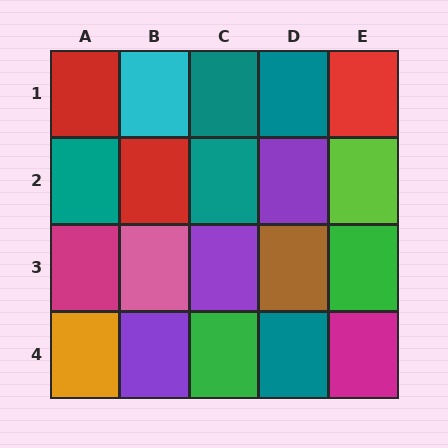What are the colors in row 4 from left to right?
Orange, purple, green, teal, magenta.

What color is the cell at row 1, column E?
Red.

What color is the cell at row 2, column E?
Lime.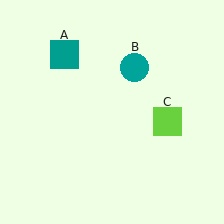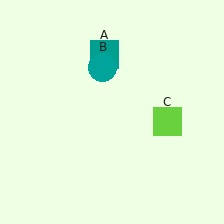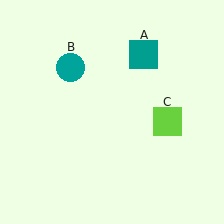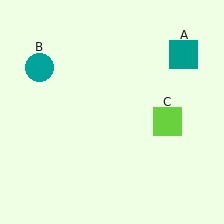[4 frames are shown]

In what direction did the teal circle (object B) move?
The teal circle (object B) moved left.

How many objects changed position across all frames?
2 objects changed position: teal square (object A), teal circle (object B).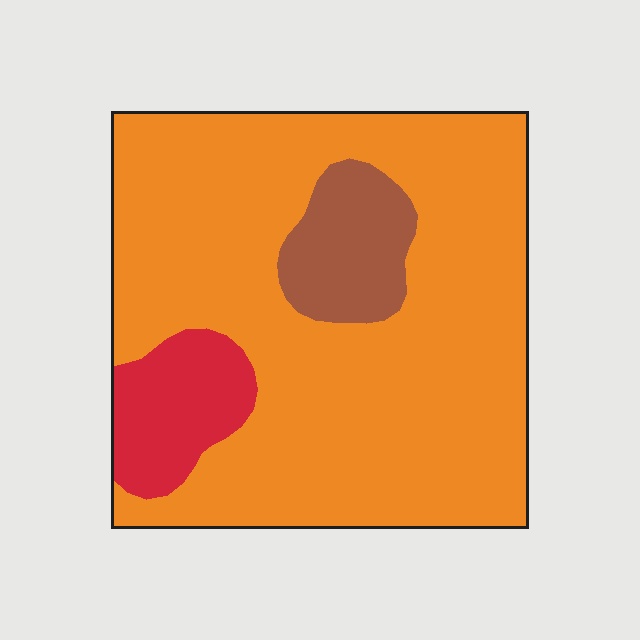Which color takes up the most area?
Orange, at roughly 80%.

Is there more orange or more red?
Orange.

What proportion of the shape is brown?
Brown covers 10% of the shape.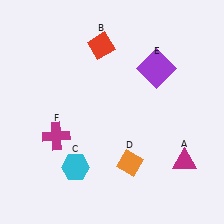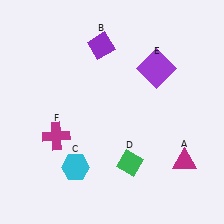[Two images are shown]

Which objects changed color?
B changed from red to purple. D changed from orange to green.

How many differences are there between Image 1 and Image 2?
There are 2 differences between the two images.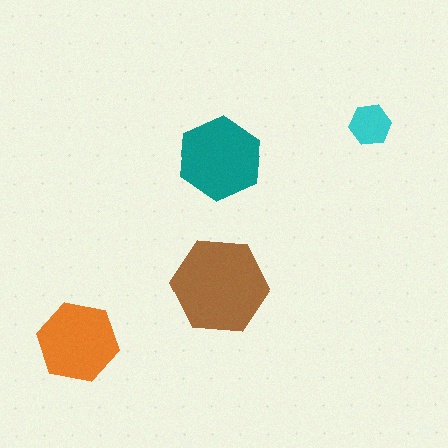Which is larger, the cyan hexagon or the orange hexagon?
The orange one.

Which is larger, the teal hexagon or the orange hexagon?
The teal one.